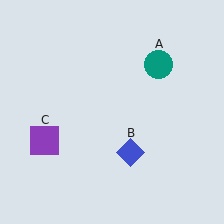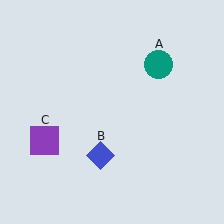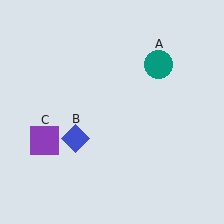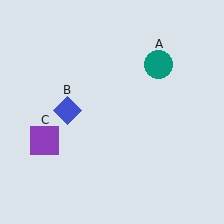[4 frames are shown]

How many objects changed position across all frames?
1 object changed position: blue diamond (object B).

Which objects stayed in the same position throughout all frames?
Teal circle (object A) and purple square (object C) remained stationary.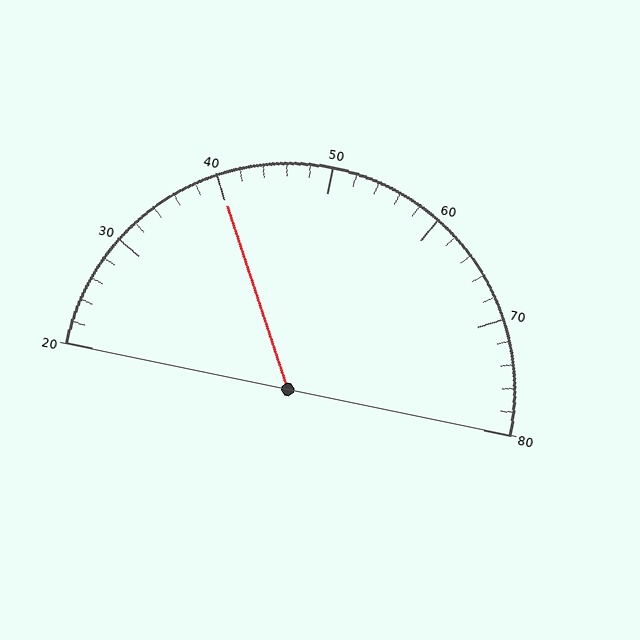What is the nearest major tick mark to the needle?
The nearest major tick mark is 40.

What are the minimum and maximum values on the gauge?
The gauge ranges from 20 to 80.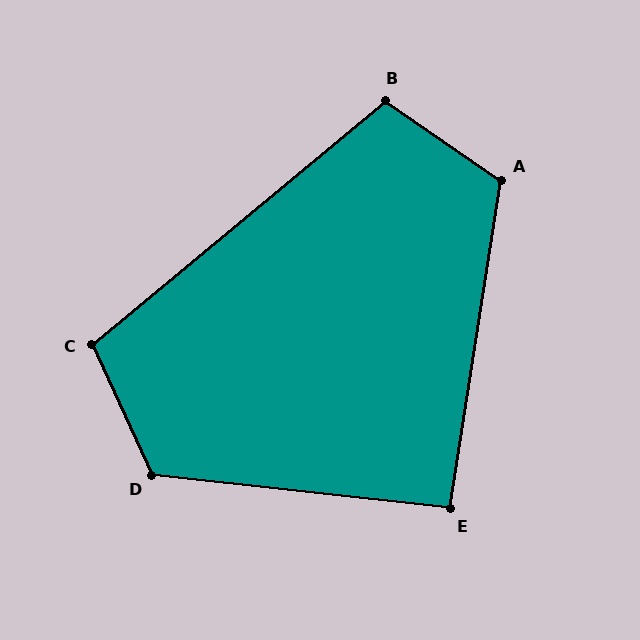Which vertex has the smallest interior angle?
E, at approximately 93 degrees.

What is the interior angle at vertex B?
Approximately 106 degrees (obtuse).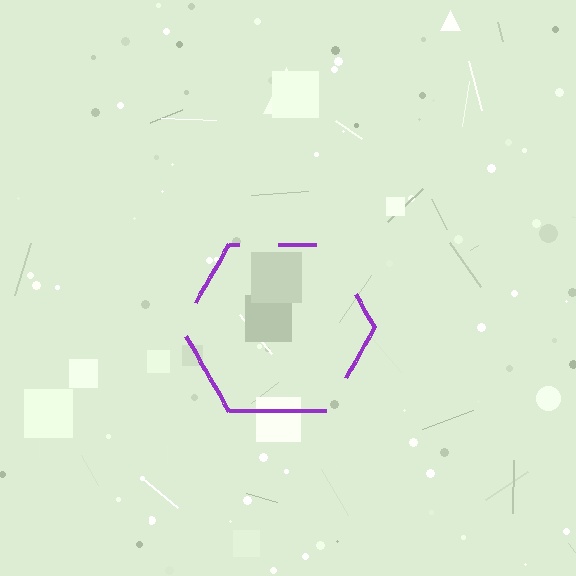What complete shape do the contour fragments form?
The contour fragments form a hexagon.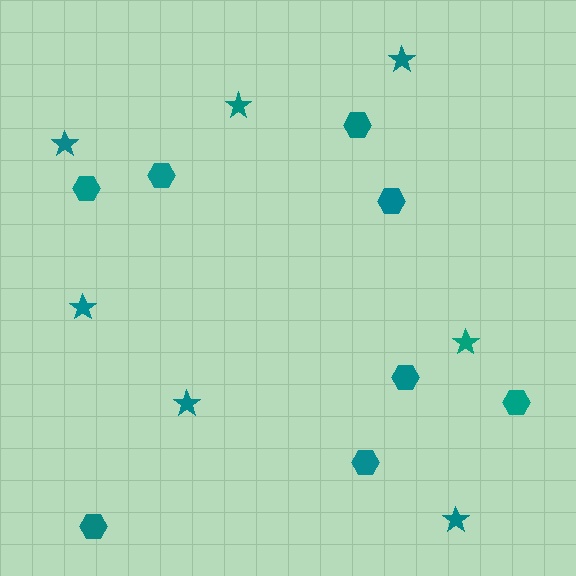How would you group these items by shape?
There are 2 groups: one group of hexagons (8) and one group of stars (7).